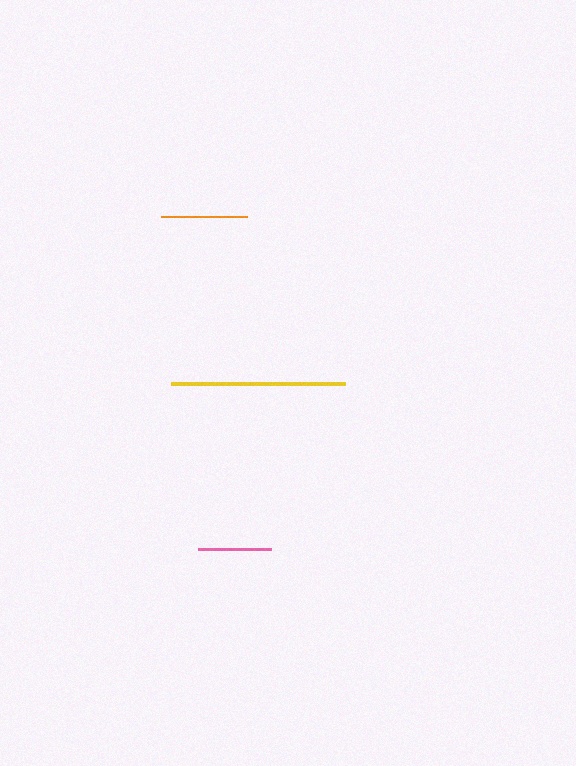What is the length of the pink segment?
The pink segment is approximately 72 pixels long.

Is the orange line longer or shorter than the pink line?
The orange line is longer than the pink line.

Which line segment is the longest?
The yellow line is the longest at approximately 174 pixels.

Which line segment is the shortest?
The pink line is the shortest at approximately 72 pixels.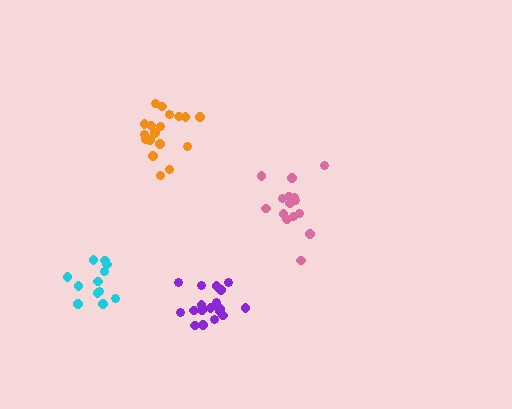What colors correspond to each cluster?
The clusters are colored: purple, pink, orange, cyan.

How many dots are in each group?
Group 1: 18 dots, Group 2: 15 dots, Group 3: 18 dots, Group 4: 12 dots (63 total).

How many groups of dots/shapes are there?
There are 4 groups.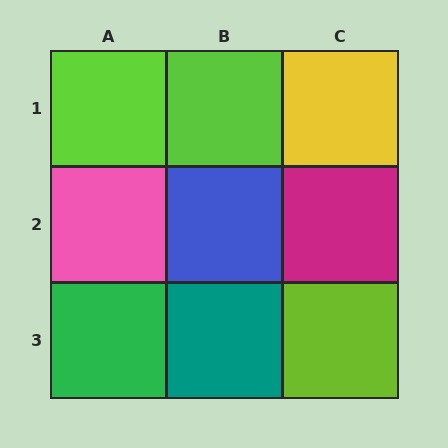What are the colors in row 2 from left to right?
Pink, blue, magenta.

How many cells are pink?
1 cell is pink.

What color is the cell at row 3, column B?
Teal.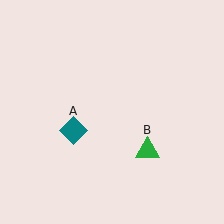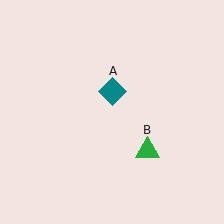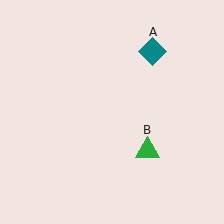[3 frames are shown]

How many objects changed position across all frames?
1 object changed position: teal diamond (object A).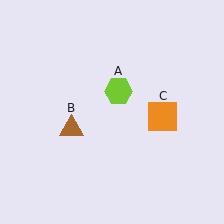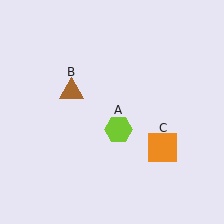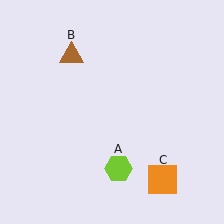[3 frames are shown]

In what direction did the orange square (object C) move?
The orange square (object C) moved down.